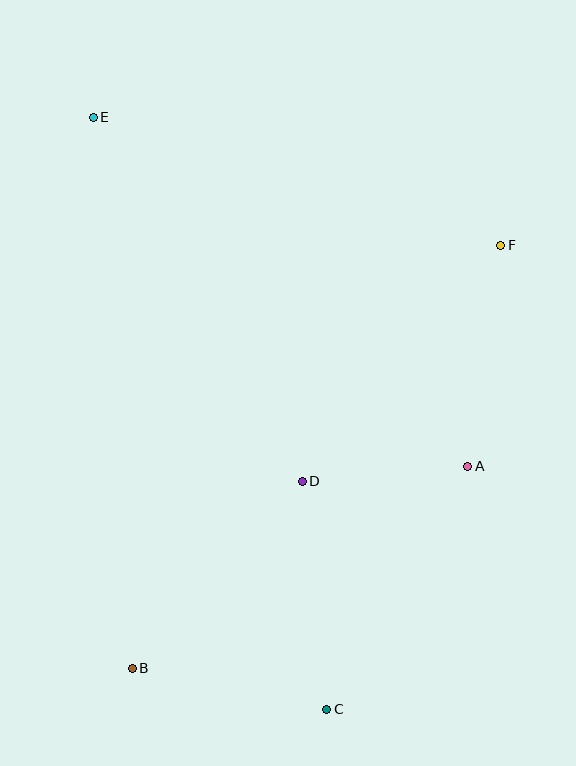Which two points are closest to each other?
Points A and D are closest to each other.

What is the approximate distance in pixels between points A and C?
The distance between A and C is approximately 281 pixels.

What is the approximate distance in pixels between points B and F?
The distance between B and F is approximately 561 pixels.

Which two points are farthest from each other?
Points C and E are farthest from each other.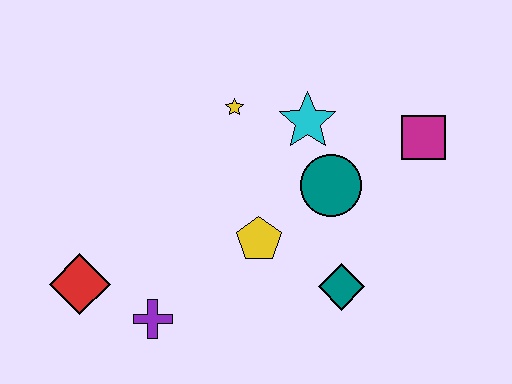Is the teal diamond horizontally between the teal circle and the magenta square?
Yes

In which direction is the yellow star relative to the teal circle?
The yellow star is to the left of the teal circle.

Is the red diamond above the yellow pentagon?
No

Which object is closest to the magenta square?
The teal circle is closest to the magenta square.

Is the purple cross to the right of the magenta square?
No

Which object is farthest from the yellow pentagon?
The magenta square is farthest from the yellow pentagon.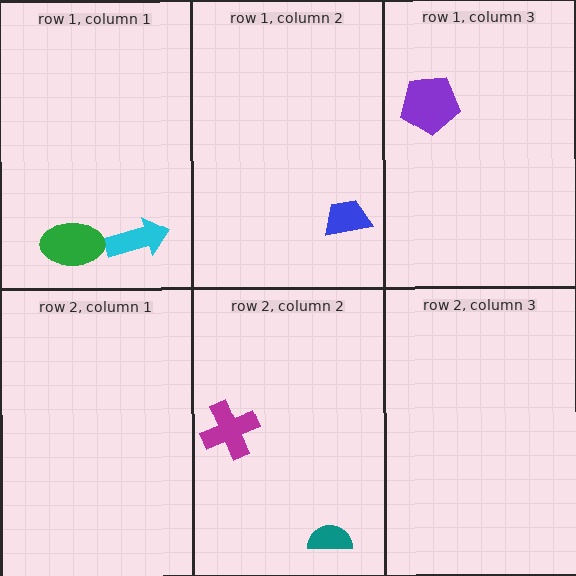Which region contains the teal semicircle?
The row 2, column 2 region.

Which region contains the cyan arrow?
The row 1, column 1 region.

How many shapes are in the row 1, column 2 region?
1.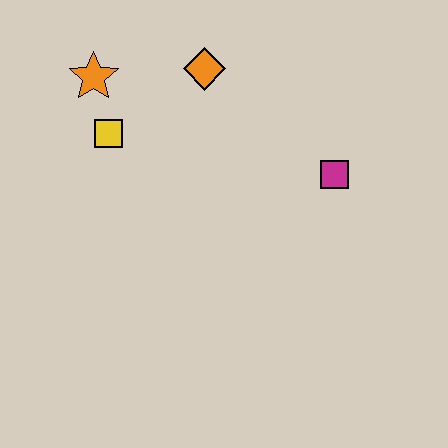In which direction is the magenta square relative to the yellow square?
The magenta square is to the right of the yellow square.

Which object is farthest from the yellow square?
The magenta square is farthest from the yellow square.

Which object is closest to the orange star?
The yellow square is closest to the orange star.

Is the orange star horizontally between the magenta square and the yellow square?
No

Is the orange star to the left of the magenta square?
Yes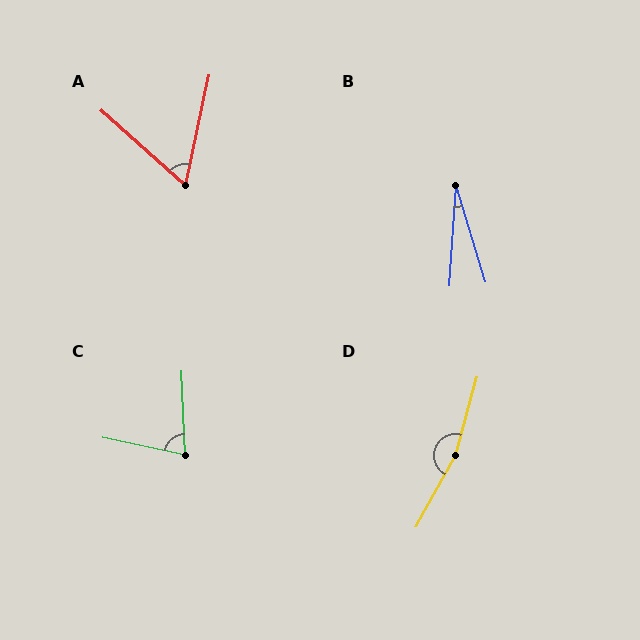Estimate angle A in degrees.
Approximately 60 degrees.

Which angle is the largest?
D, at approximately 166 degrees.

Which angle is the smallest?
B, at approximately 21 degrees.